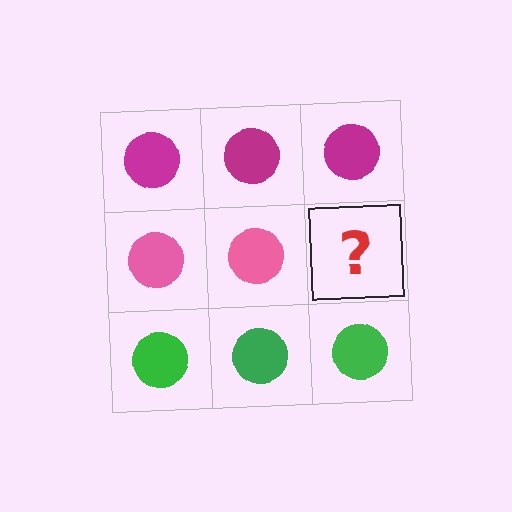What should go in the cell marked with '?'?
The missing cell should contain a pink circle.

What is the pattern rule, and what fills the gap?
The rule is that each row has a consistent color. The gap should be filled with a pink circle.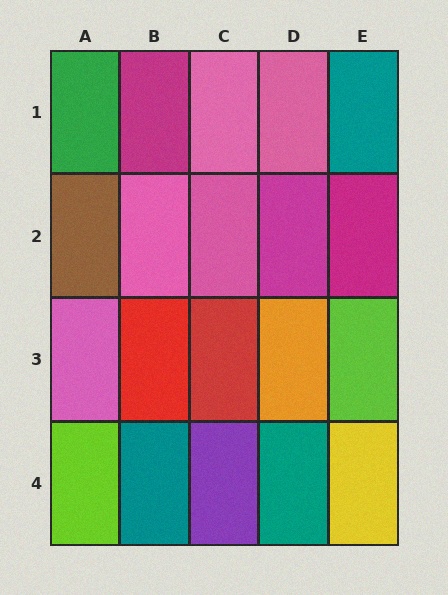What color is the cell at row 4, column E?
Yellow.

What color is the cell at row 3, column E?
Lime.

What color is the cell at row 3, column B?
Red.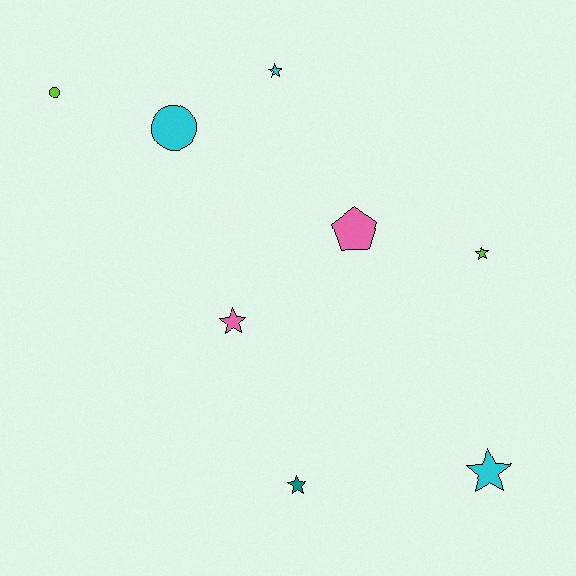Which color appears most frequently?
Cyan, with 3 objects.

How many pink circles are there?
There are no pink circles.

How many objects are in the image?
There are 8 objects.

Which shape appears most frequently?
Star, with 5 objects.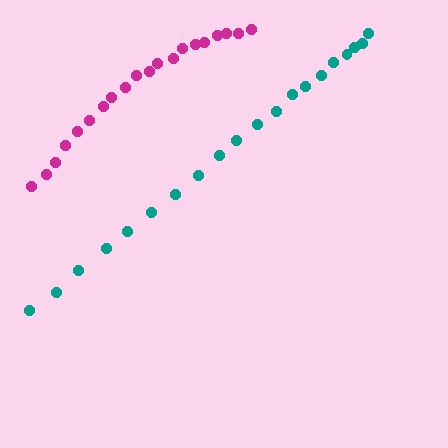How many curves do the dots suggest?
There are 2 distinct paths.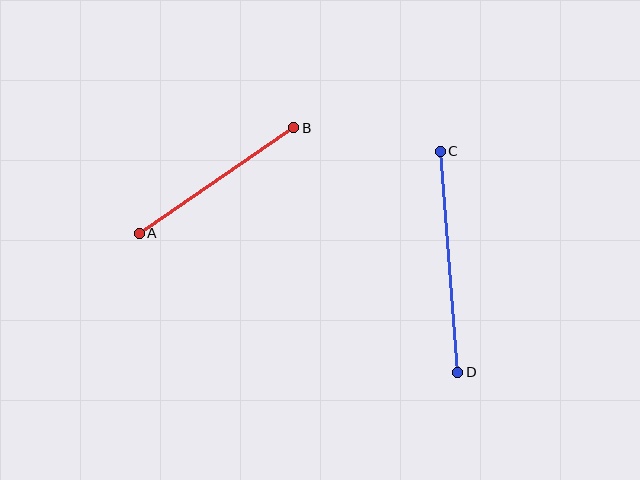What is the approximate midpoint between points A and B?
The midpoint is at approximately (217, 181) pixels.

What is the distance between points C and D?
The distance is approximately 221 pixels.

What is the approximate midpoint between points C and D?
The midpoint is at approximately (449, 262) pixels.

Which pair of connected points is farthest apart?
Points C and D are farthest apart.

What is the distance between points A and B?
The distance is approximately 187 pixels.